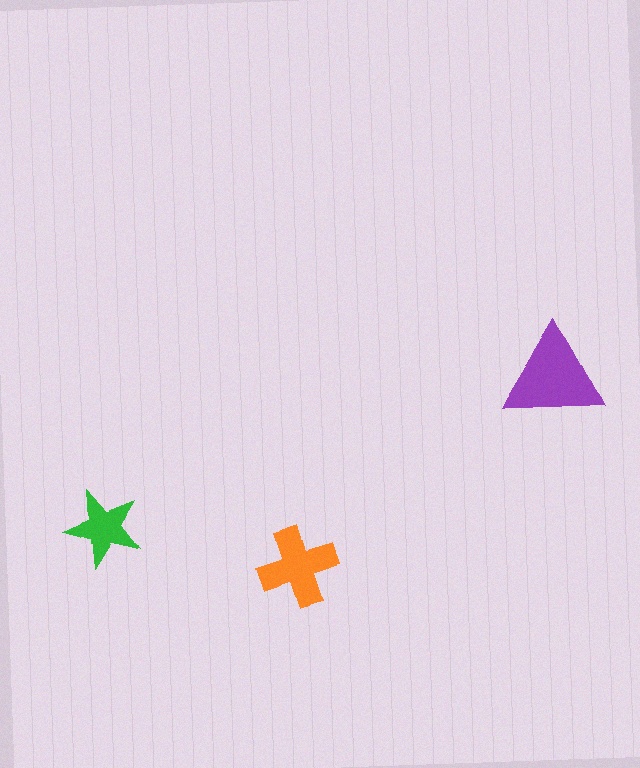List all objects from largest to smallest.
The purple triangle, the orange cross, the green star.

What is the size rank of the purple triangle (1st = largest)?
1st.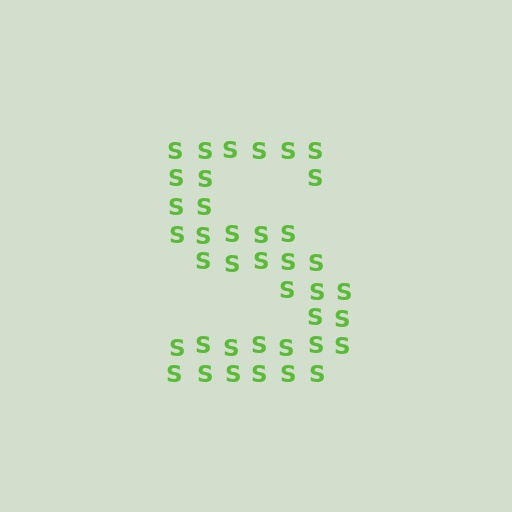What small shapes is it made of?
It is made of small letter S's.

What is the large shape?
The large shape is the letter S.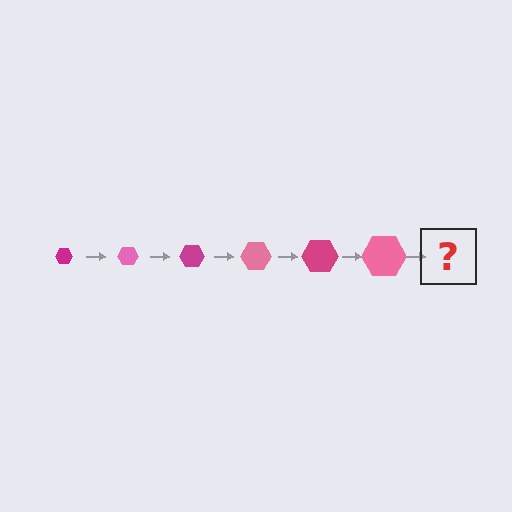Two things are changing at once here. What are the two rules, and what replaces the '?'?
The two rules are that the hexagon grows larger each step and the color cycles through magenta and pink. The '?' should be a magenta hexagon, larger than the previous one.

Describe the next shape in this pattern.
It should be a magenta hexagon, larger than the previous one.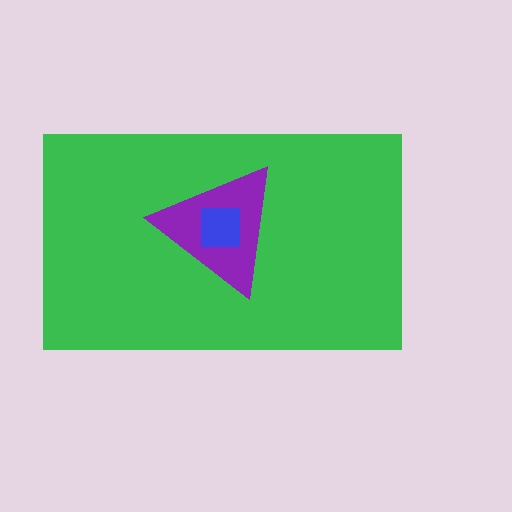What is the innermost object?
The blue square.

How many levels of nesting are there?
3.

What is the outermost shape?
The green rectangle.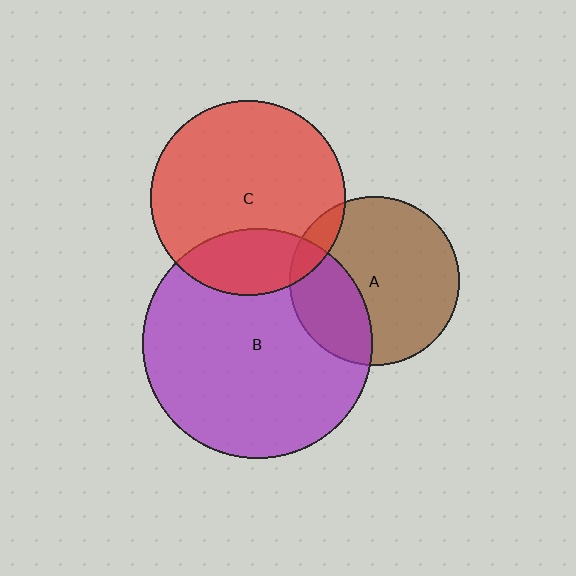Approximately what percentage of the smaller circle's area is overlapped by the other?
Approximately 25%.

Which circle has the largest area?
Circle B (purple).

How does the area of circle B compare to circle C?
Approximately 1.4 times.